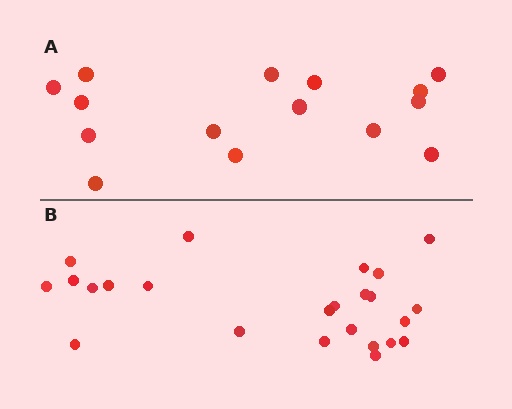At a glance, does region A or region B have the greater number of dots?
Region B (the bottom region) has more dots.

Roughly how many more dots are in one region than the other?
Region B has roughly 8 or so more dots than region A.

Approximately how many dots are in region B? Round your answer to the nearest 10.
About 20 dots. (The exact count is 24, which rounds to 20.)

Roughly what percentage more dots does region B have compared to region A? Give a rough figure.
About 60% more.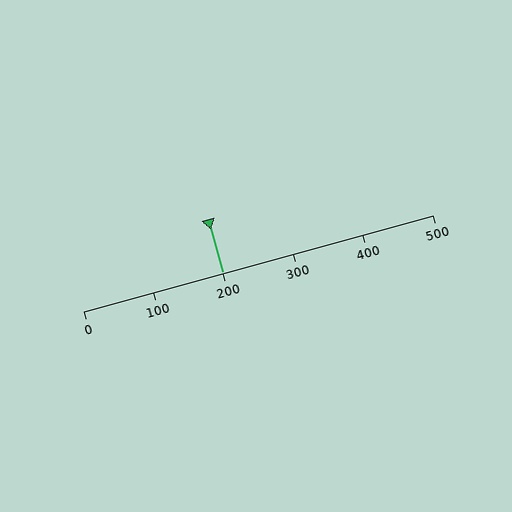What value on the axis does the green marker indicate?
The marker indicates approximately 200.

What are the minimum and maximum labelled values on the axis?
The axis runs from 0 to 500.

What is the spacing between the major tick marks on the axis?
The major ticks are spaced 100 apart.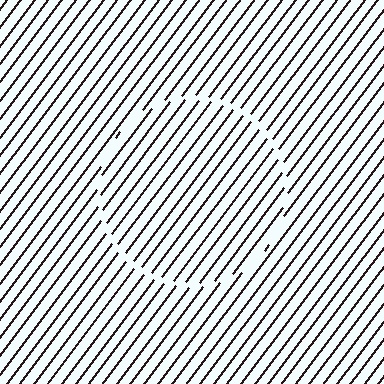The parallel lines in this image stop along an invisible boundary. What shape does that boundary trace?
An illusory circle. The interior of the shape contains the same grating, shifted by half a period — the contour is defined by the phase discontinuity where line-ends from the inner and outer gratings abut.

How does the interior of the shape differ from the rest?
The interior of the shape contains the same grating, shifted by half a period — the contour is defined by the phase discontinuity where line-ends from the inner and outer gratings abut.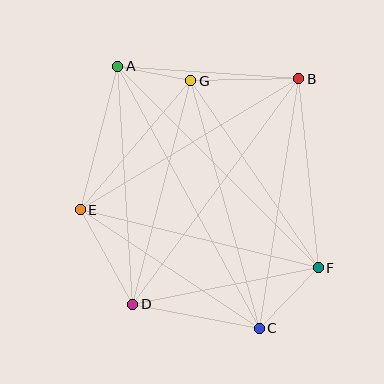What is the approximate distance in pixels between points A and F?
The distance between A and F is approximately 284 pixels.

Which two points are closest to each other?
Points A and G are closest to each other.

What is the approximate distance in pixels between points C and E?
The distance between C and E is approximately 215 pixels.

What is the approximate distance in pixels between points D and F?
The distance between D and F is approximately 189 pixels.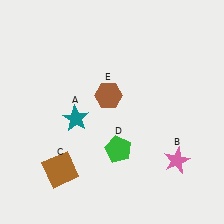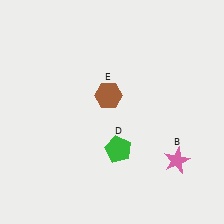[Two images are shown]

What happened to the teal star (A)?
The teal star (A) was removed in Image 2. It was in the bottom-left area of Image 1.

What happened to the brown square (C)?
The brown square (C) was removed in Image 2. It was in the bottom-left area of Image 1.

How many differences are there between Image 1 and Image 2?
There are 2 differences between the two images.